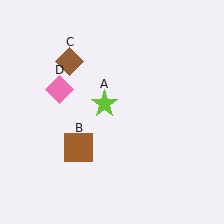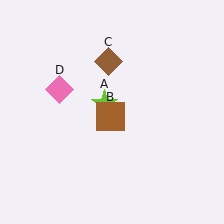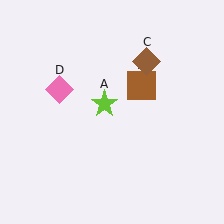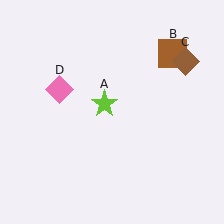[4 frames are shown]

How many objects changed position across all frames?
2 objects changed position: brown square (object B), brown diamond (object C).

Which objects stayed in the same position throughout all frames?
Lime star (object A) and pink diamond (object D) remained stationary.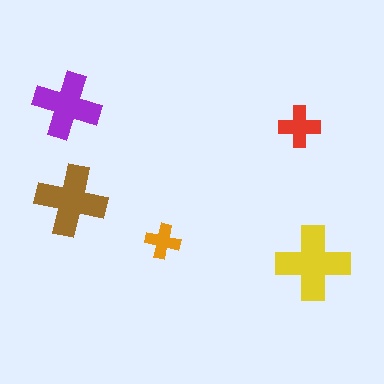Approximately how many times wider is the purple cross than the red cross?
About 1.5 times wider.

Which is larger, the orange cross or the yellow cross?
The yellow one.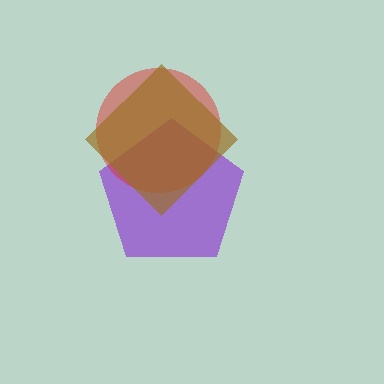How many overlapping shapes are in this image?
There are 3 overlapping shapes in the image.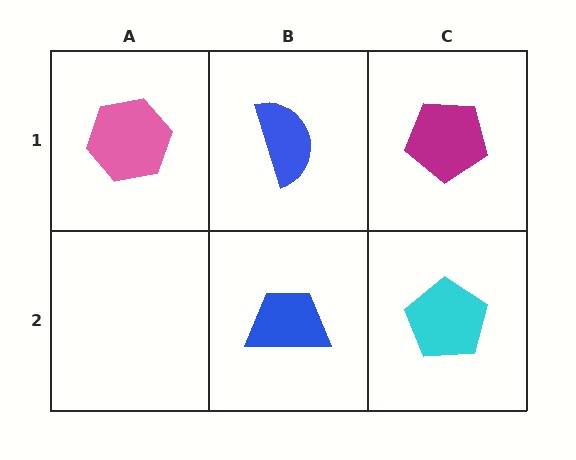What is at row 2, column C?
A cyan pentagon.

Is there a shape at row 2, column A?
No, that cell is empty.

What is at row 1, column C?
A magenta pentagon.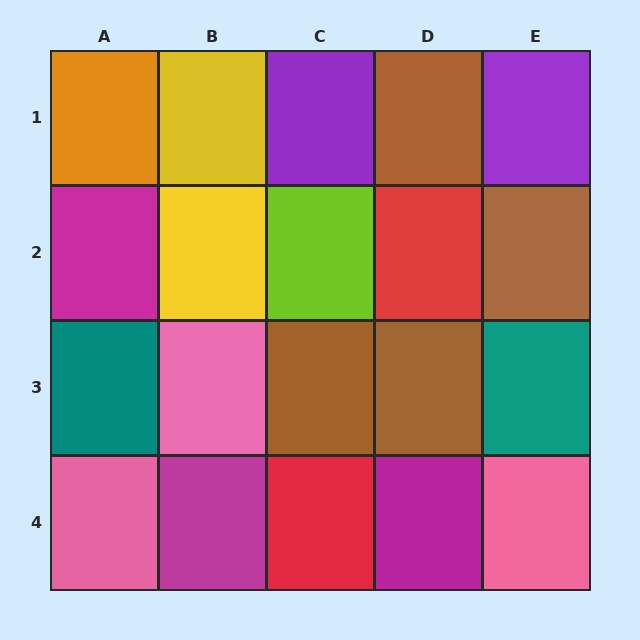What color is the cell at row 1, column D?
Brown.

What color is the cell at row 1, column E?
Purple.